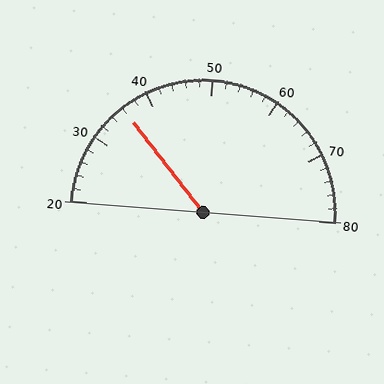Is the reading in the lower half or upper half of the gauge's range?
The reading is in the lower half of the range (20 to 80).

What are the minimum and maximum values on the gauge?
The gauge ranges from 20 to 80.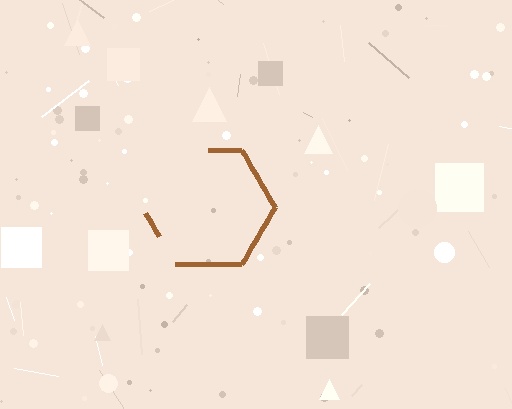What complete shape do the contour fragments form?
The contour fragments form a hexagon.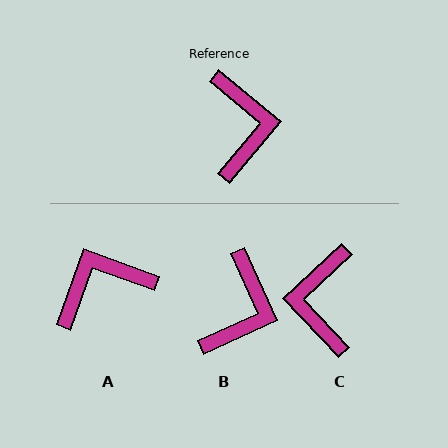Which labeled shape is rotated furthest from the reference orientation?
C, about 173 degrees away.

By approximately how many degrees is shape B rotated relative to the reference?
Approximately 26 degrees clockwise.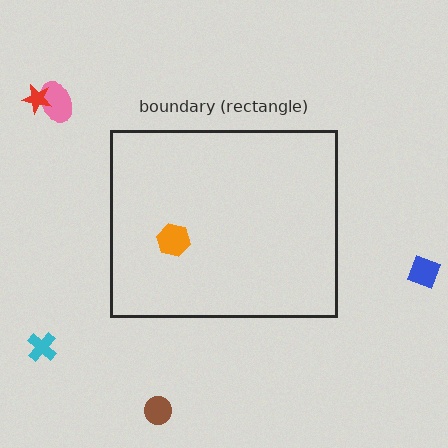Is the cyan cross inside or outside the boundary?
Outside.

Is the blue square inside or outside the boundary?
Outside.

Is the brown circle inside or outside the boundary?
Outside.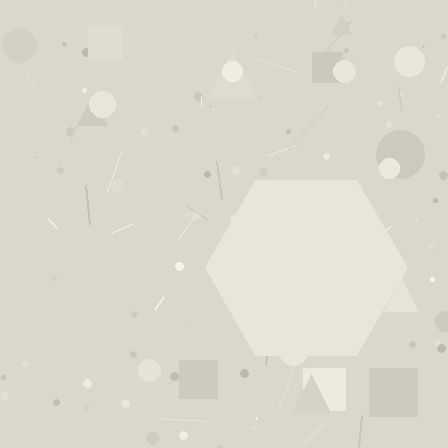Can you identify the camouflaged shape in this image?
The camouflaged shape is a hexagon.